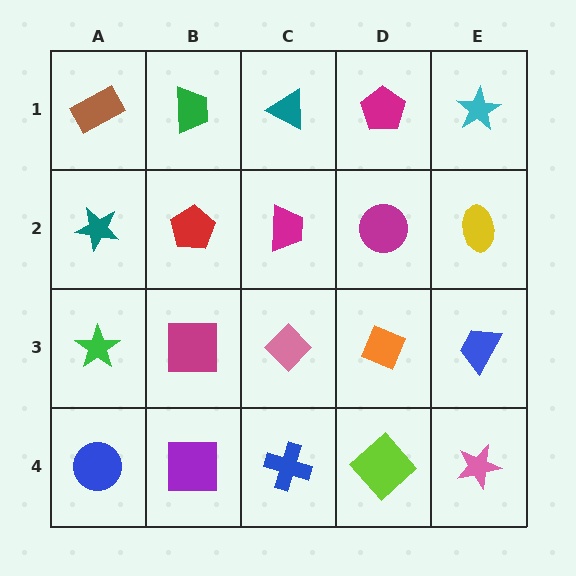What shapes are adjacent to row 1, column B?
A red pentagon (row 2, column B), a brown rectangle (row 1, column A), a teal triangle (row 1, column C).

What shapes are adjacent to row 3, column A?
A teal star (row 2, column A), a blue circle (row 4, column A), a magenta square (row 3, column B).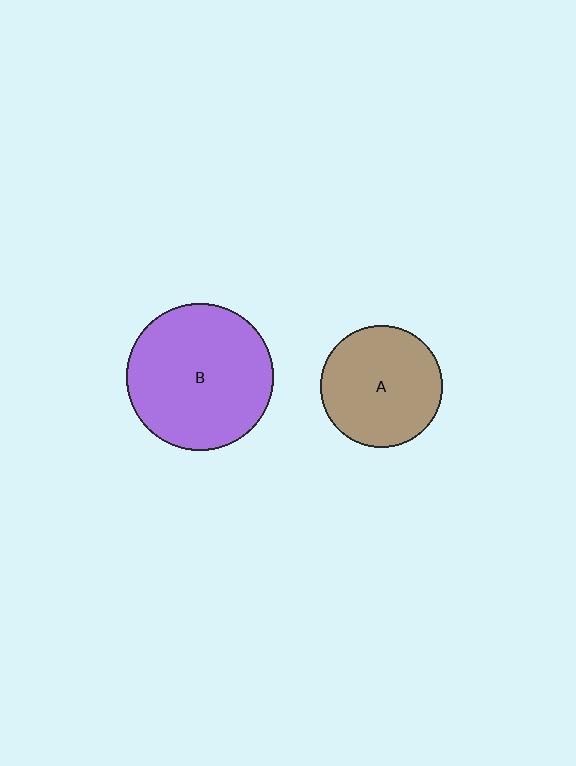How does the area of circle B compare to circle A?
Approximately 1.4 times.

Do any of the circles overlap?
No, none of the circles overlap.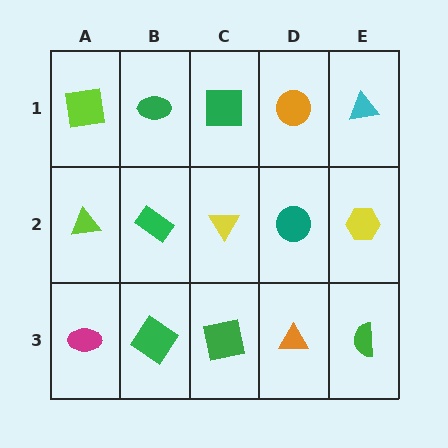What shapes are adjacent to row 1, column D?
A teal circle (row 2, column D), a green square (row 1, column C), a cyan triangle (row 1, column E).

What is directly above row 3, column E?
A yellow hexagon.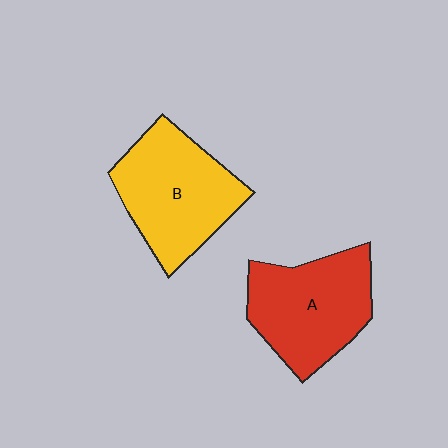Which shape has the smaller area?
Shape A (red).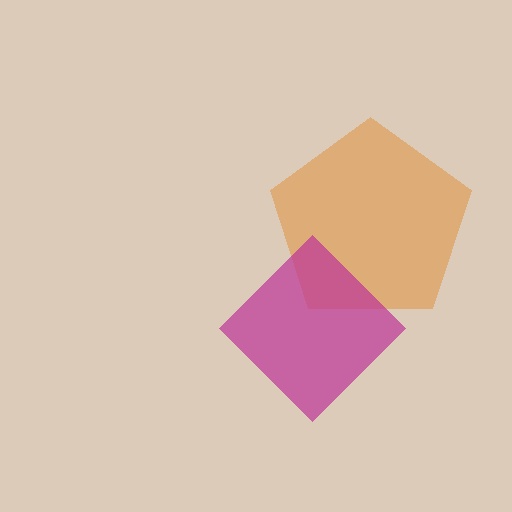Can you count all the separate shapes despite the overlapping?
Yes, there are 2 separate shapes.